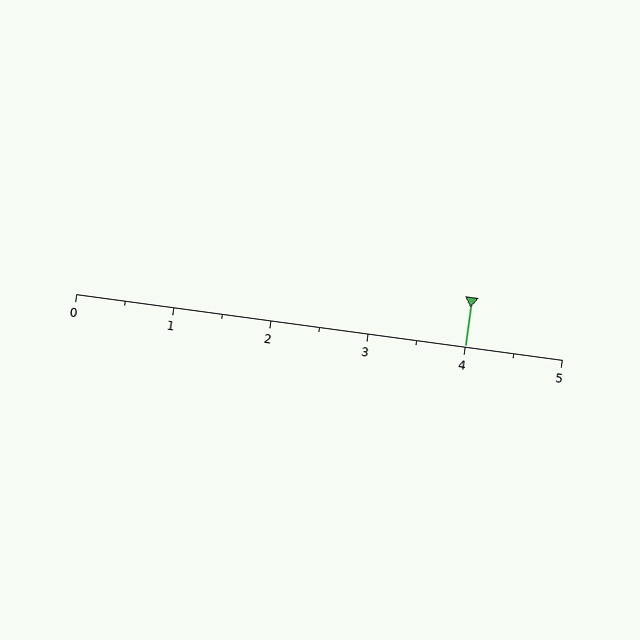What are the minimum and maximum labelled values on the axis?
The axis runs from 0 to 5.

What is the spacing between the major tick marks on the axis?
The major ticks are spaced 1 apart.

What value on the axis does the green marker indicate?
The marker indicates approximately 4.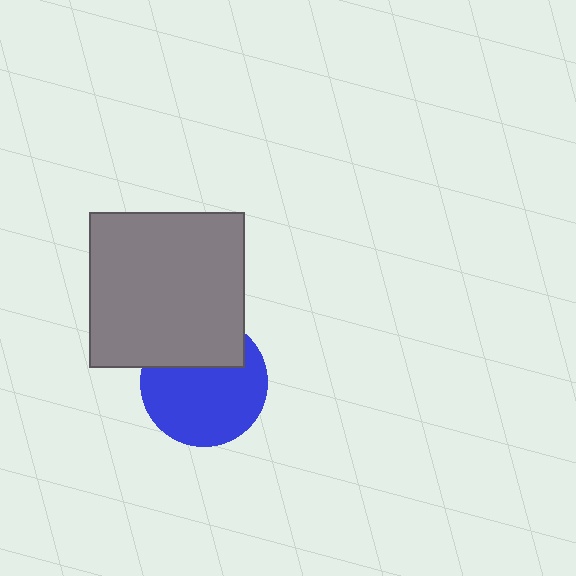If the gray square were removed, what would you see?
You would see the complete blue circle.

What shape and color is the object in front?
The object in front is a gray square.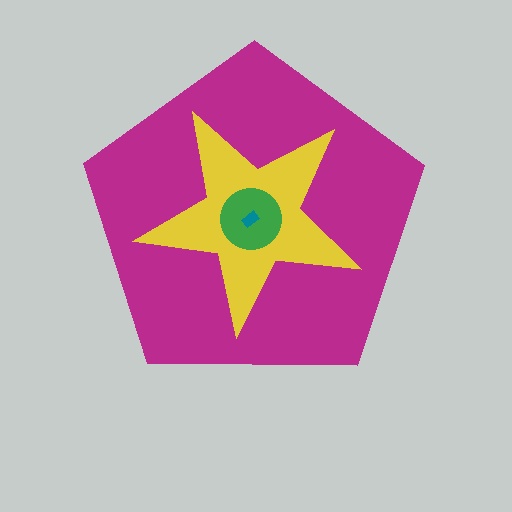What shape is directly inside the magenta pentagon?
The yellow star.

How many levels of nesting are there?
4.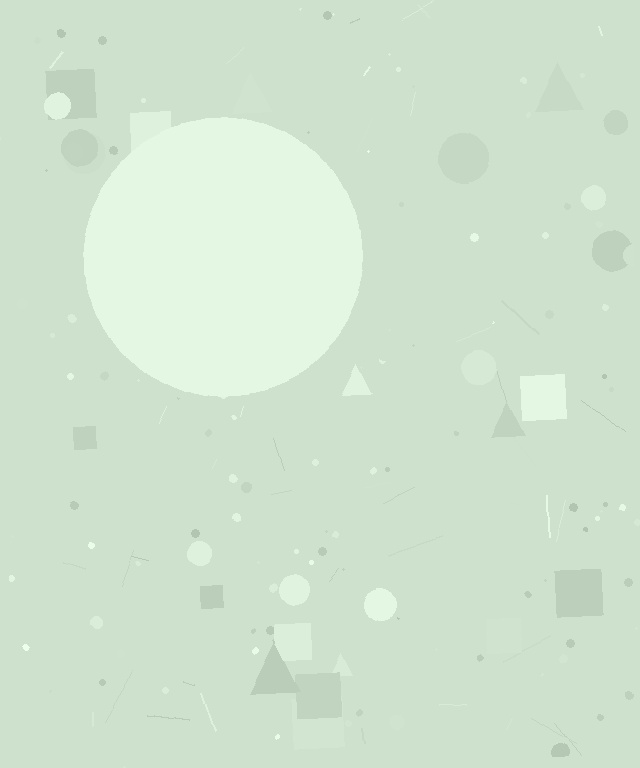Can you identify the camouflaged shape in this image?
The camouflaged shape is a circle.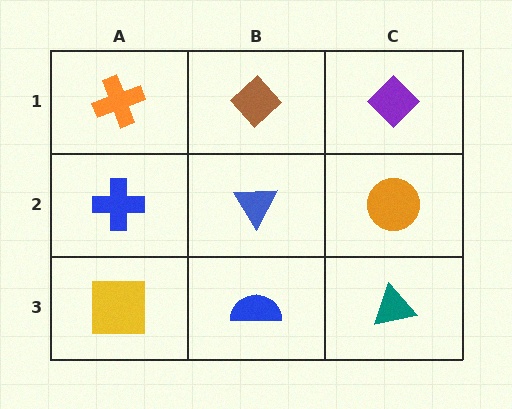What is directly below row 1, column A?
A blue cross.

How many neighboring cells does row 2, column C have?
3.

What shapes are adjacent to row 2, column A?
An orange cross (row 1, column A), a yellow square (row 3, column A), a blue triangle (row 2, column B).